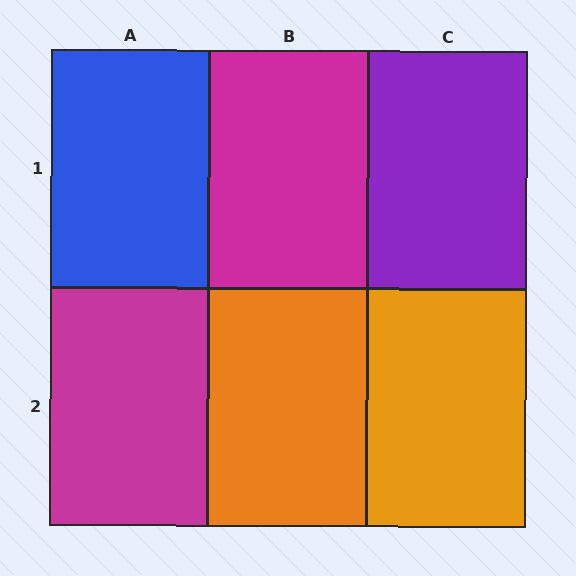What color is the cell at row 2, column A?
Magenta.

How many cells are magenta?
2 cells are magenta.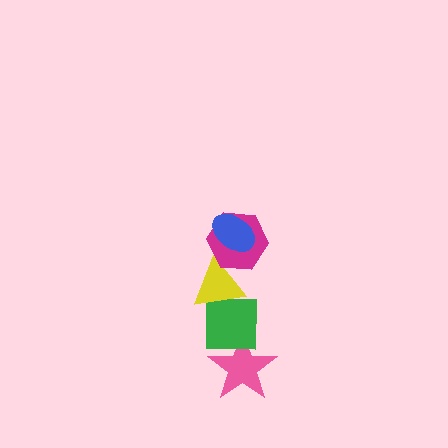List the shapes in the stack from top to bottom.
From top to bottom: the blue ellipse, the magenta hexagon, the yellow triangle, the green square, the pink star.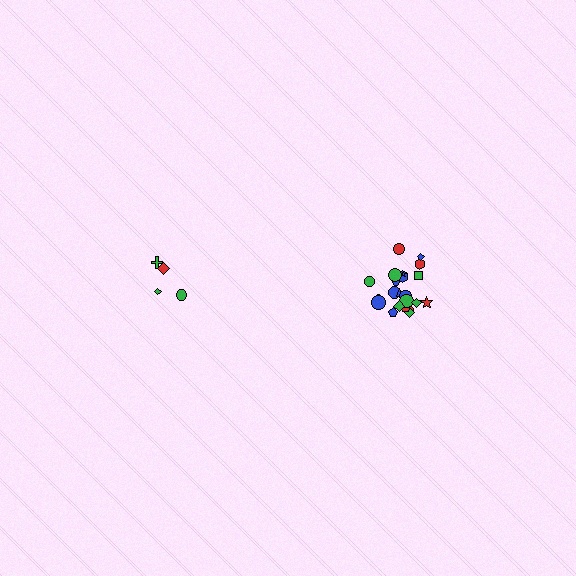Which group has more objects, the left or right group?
The right group.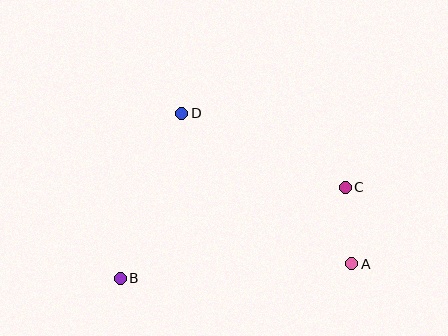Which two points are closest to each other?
Points A and C are closest to each other.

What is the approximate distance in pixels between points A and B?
The distance between A and B is approximately 232 pixels.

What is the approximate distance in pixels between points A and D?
The distance between A and D is approximately 227 pixels.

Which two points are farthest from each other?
Points B and C are farthest from each other.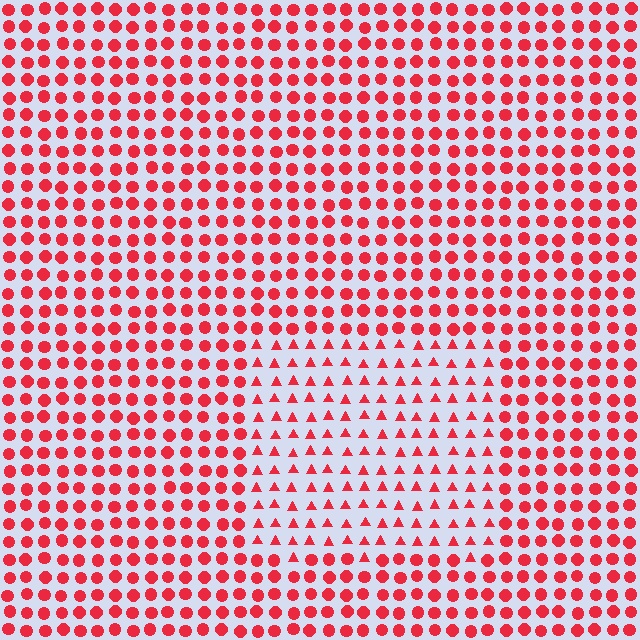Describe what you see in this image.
The image is filled with small red elements arranged in a uniform grid. A rectangle-shaped region contains triangles, while the surrounding area contains circles. The boundary is defined purely by the change in element shape.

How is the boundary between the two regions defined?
The boundary is defined by a change in element shape: triangles inside vs. circles outside. All elements share the same color and spacing.